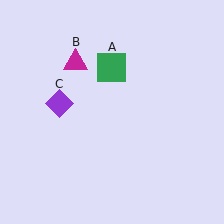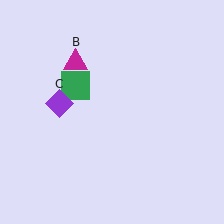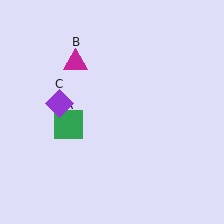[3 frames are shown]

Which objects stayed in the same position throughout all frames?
Magenta triangle (object B) and purple diamond (object C) remained stationary.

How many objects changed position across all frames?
1 object changed position: green square (object A).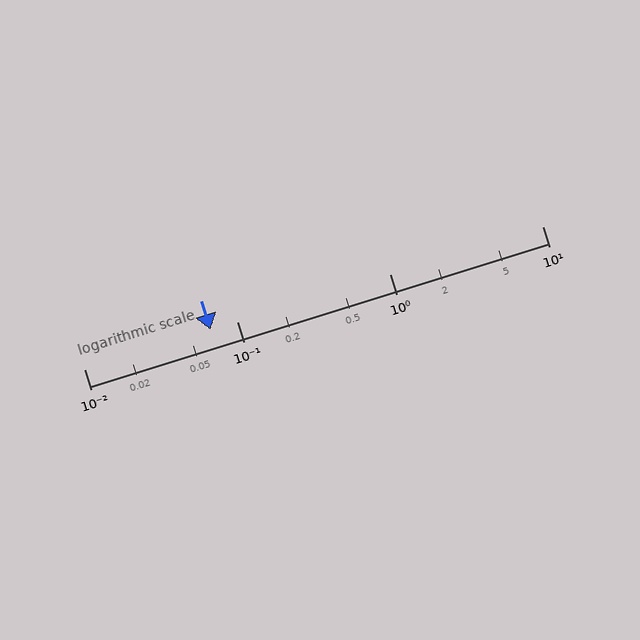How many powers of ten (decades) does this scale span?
The scale spans 3 decades, from 0.01 to 10.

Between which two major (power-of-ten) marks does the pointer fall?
The pointer is between 0.01 and 0.1.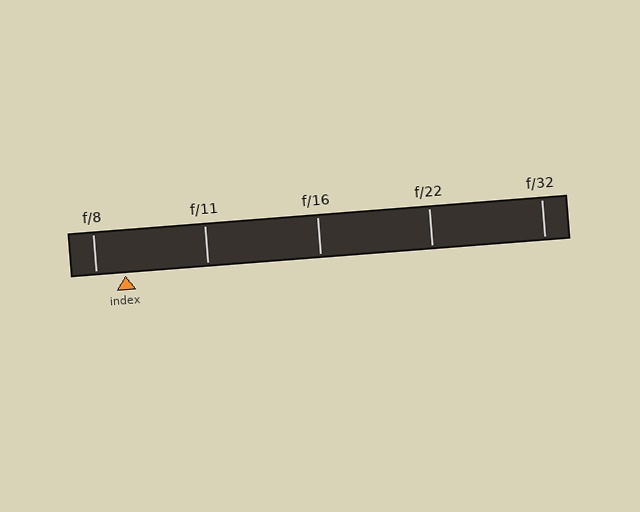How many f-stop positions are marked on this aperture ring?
There are 5 f-stop positions marked.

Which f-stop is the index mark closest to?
The index mark is closest to f/8.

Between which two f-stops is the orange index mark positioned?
The index mark is between f/8 and f/11.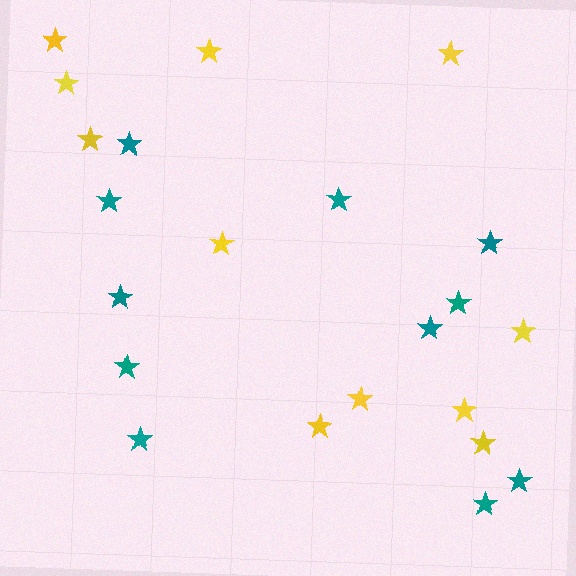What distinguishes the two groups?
There are 2 groups: one group of teal stars (11) and one group of yellow stars (11).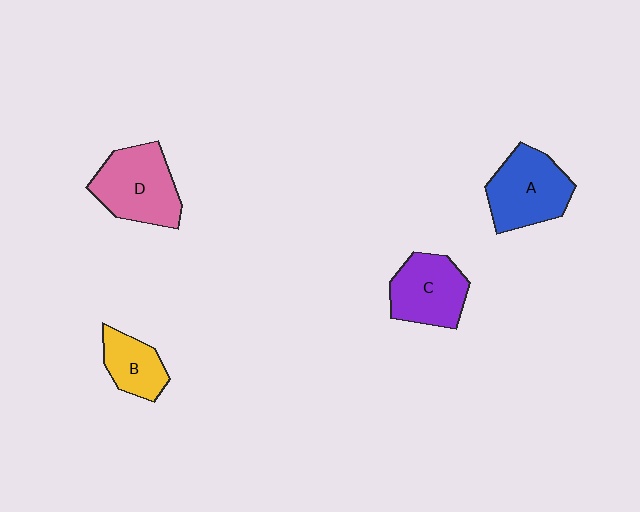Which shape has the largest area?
Shape D (pink).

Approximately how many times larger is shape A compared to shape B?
Approximately 1.6 times.